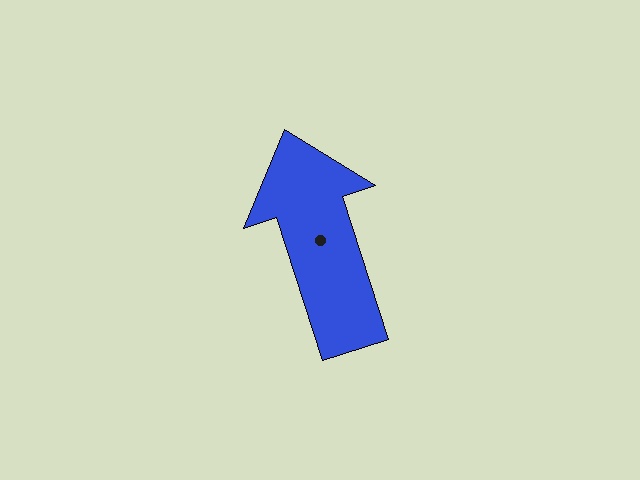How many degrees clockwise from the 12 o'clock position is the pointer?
Approximately 342 degrees.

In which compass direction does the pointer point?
North.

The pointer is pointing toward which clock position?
Roughly 11 o'clock.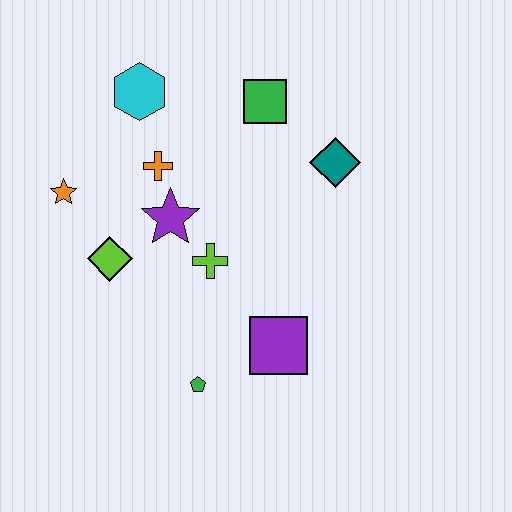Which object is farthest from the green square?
The green pentagon is farthest from the green square.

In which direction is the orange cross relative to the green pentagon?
The orange cross is above the green pentagon.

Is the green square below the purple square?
No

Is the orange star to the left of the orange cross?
Yes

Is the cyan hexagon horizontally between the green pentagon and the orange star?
Yes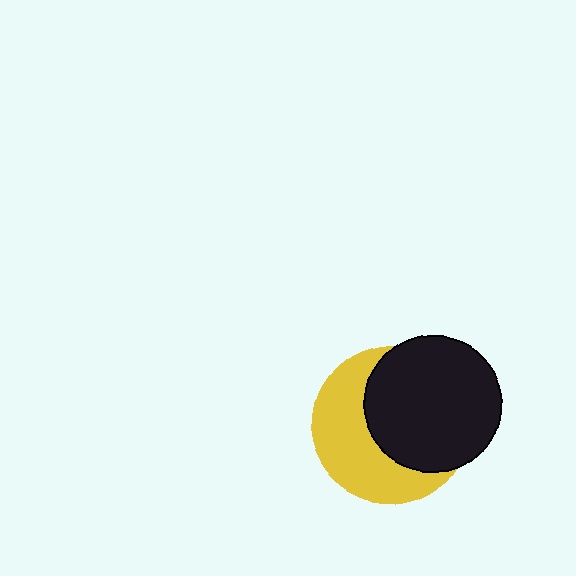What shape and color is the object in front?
The object in front is a black circle.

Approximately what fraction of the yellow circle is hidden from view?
Roughly 53% of the yellow circle is hidden behind the black circle.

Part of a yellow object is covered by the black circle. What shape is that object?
It is a circle.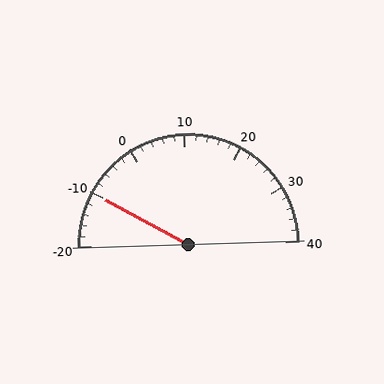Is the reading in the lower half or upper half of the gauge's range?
The reading is in the lower half of the range (-20 to 40).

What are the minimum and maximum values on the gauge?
The gauge ranges from -20 to 40.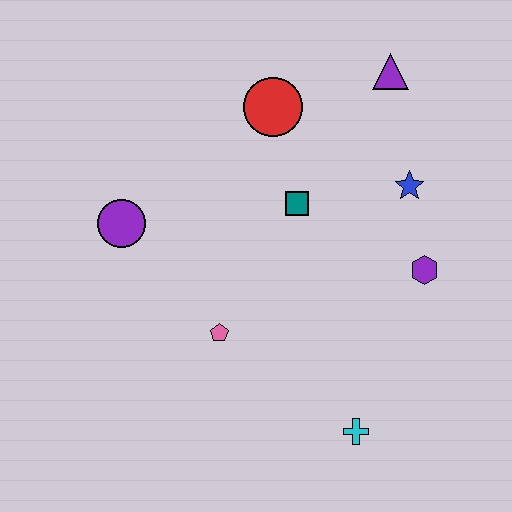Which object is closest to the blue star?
The purple hexagon is closest to the blue star.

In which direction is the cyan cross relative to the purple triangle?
The cyan cross is below the purple triangle.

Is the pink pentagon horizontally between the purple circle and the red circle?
Yes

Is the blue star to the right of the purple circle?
Yes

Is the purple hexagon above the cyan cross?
Yes